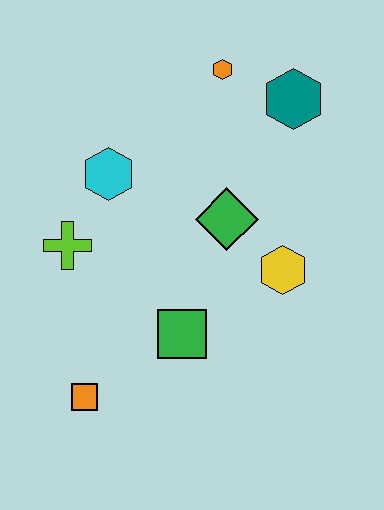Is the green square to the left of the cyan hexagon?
No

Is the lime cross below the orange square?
No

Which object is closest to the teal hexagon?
The orange hexagon is closest to the teal hexagon.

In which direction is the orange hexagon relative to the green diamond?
The orange hexagon is above the green diamond.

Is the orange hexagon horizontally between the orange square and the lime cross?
No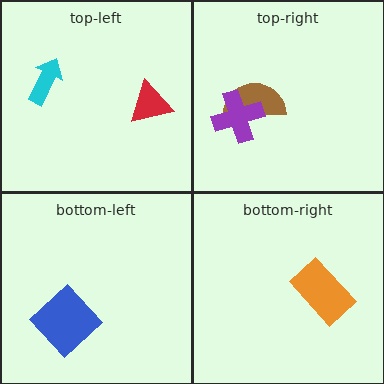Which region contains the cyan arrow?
The top-left region.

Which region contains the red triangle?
The top-left region.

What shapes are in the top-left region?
The cyan arrow, the red triangle.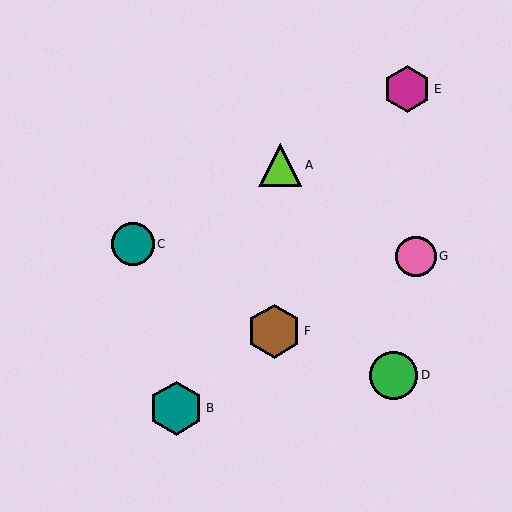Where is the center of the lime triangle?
The center of the lime triangle is at (280, 165).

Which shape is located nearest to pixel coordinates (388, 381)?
The green circle (labeled D) at (394, 375) is nearest to that location.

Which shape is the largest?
The teal hexagon (labeled B) is the largest.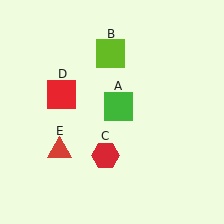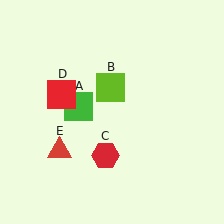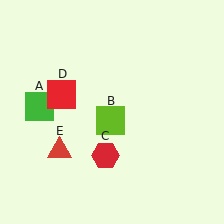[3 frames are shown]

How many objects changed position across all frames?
2 objects changed position: green square (object A), lime square (object B).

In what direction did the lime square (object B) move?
The lime square (object B) moved down.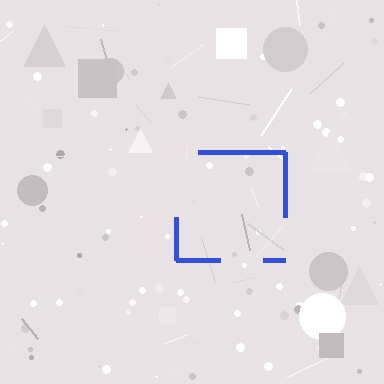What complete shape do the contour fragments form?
The contour fragments form a square.